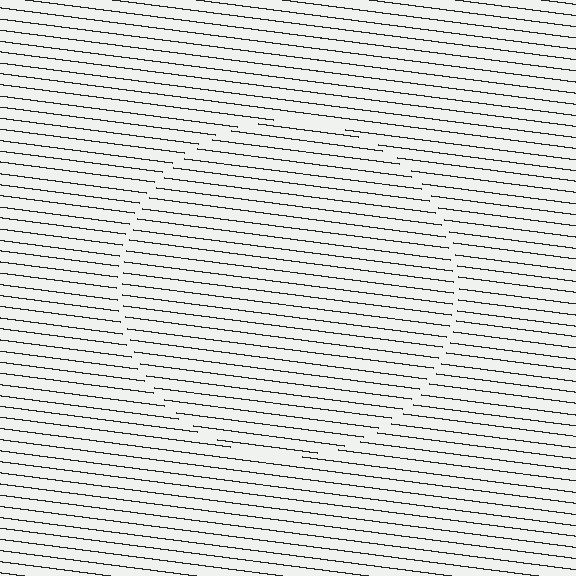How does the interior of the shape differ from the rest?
The interior of the shape contains the same grating, shifted by half a period — the contour is defined by the phase discontinuity where line-ends from the inner and outer gratings abut.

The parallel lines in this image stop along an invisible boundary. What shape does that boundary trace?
An illusory circle. The interior of the shape contains the same grating, shifted by half a period — the contour is defined by the phase discontinuity where line-ends from the inner and outer gratings abut.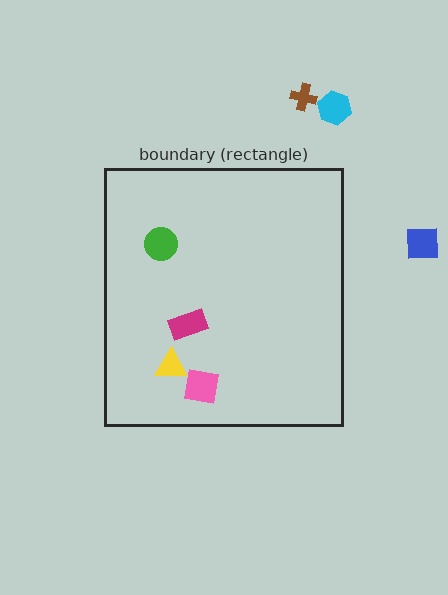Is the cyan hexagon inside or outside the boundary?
Outside.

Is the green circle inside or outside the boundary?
Inside.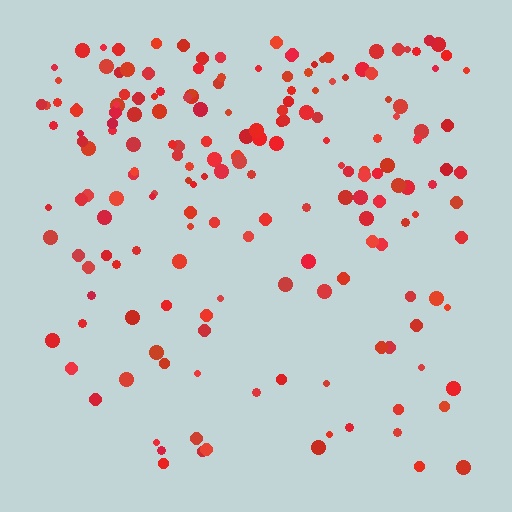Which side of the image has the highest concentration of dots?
The top.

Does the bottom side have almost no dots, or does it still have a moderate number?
Still a moderate number, just noticeably fewer than the top.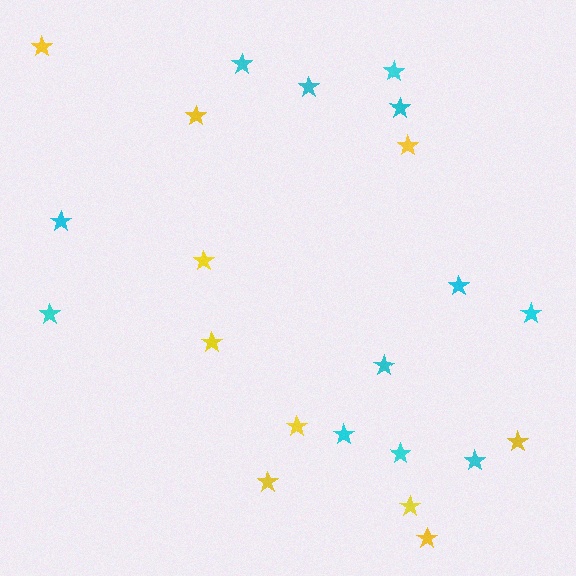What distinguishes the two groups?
There are 2 groups: one group of cyan stars (12) and one group of yellow stars (10).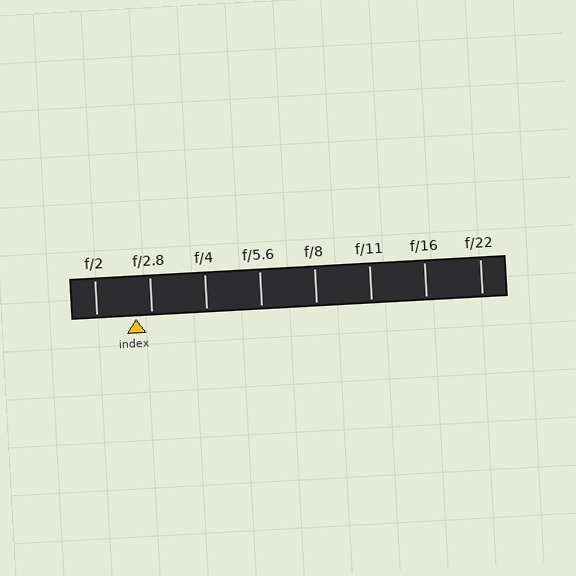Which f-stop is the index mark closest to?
The index mark is closest to f/2.8.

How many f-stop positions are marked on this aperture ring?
There are 8 f-stop positions marked.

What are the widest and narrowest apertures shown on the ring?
The widest aperture shown is f/2 and the narrowest is f/22.